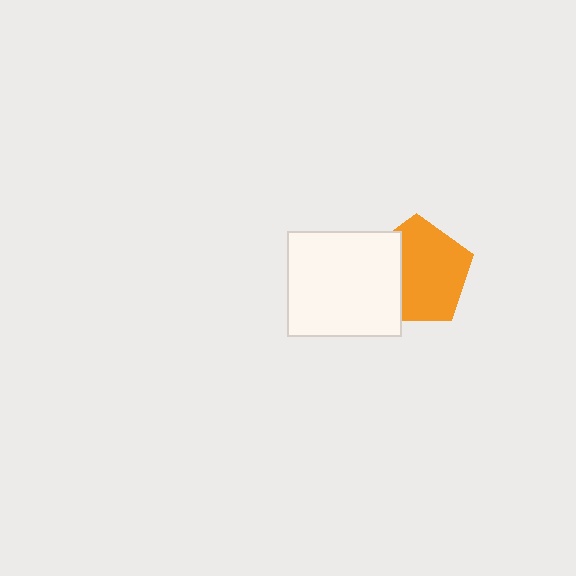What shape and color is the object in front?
The object in front is a white rectangle.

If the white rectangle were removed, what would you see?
You would see the complete orange pentagon.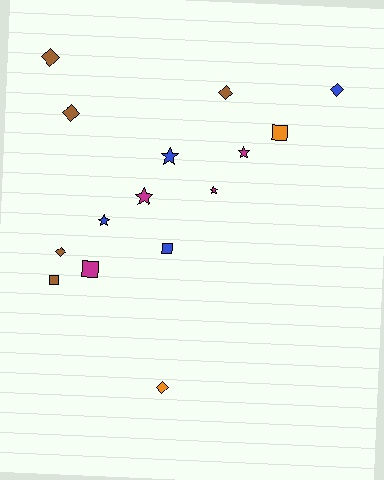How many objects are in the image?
There are 15 objects.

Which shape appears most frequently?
Diamond, with 6 objects.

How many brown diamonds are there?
There are 4 brown diamonds.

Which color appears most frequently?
Brown, with 5 objects.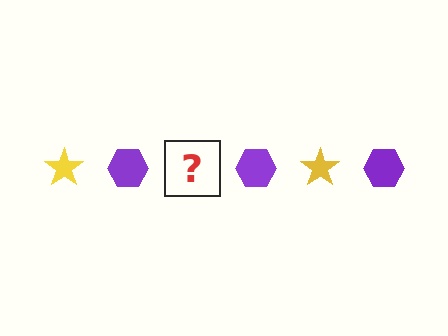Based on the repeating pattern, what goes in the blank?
The blank should be a yellow star.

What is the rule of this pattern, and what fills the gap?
The rule is that the pattern alternates between yellow star and purple hexagon. The gap should be filled with a yellow star.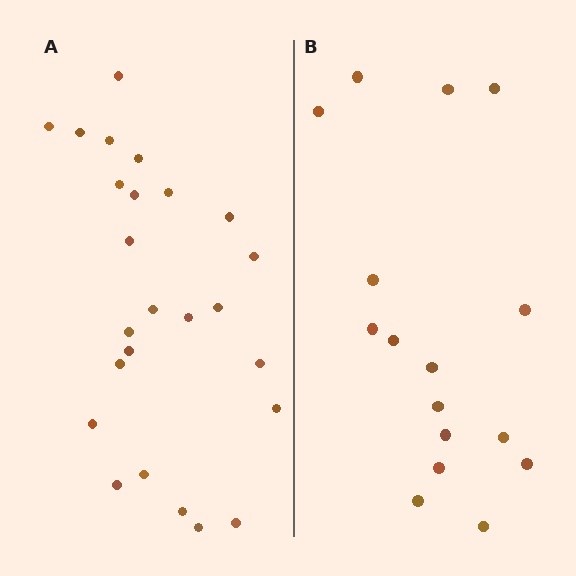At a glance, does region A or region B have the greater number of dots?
Region A (the left region) has more dots.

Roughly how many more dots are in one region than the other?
Region A has roughly 8 or so more dots than region B.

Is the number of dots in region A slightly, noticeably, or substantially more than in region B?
Region A has substantially more. The ratio is roughly 1.6 to 1.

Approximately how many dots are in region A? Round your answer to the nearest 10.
About 20 dots. (The exact count is 25, which rounds to 20.)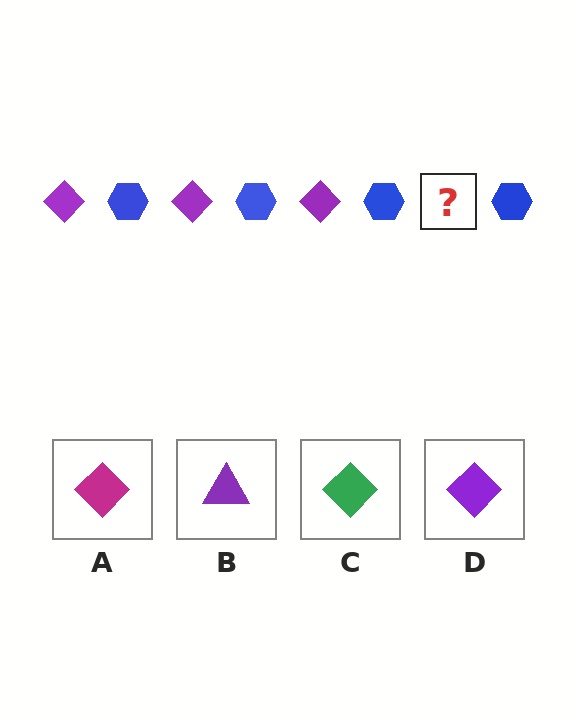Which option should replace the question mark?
Option D.